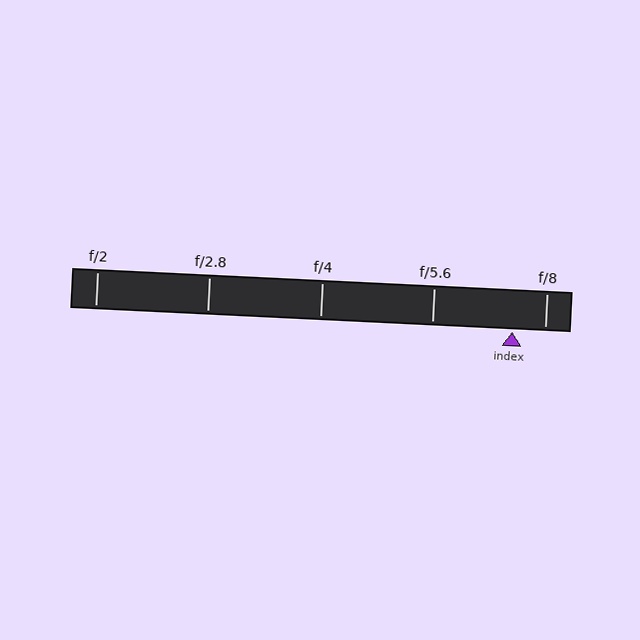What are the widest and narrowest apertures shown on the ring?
The widest aperture shown is f/2 and the narrowest is f/8.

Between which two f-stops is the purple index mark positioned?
The index mark is between f/5.6 and f/8.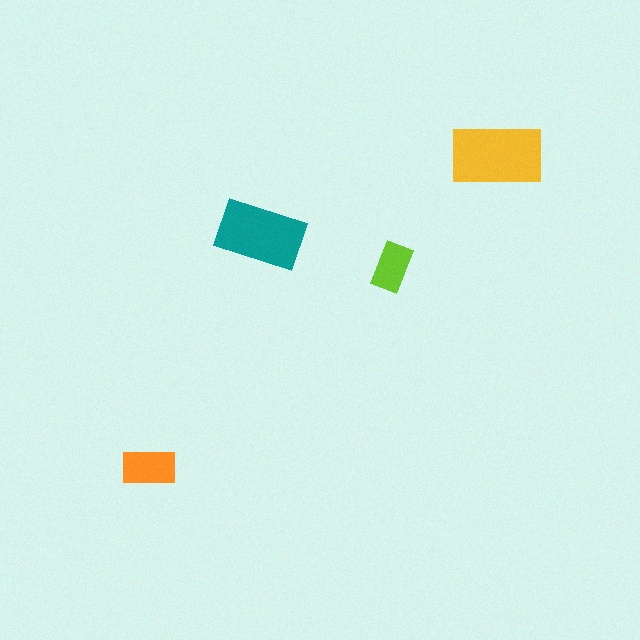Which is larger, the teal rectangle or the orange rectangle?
The teal one.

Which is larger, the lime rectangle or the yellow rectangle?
The yellow one.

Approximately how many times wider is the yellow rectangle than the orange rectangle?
About 1.5 times wider.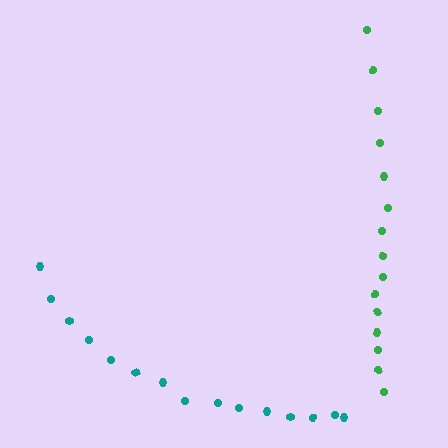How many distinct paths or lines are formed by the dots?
There are 2 distinct paths.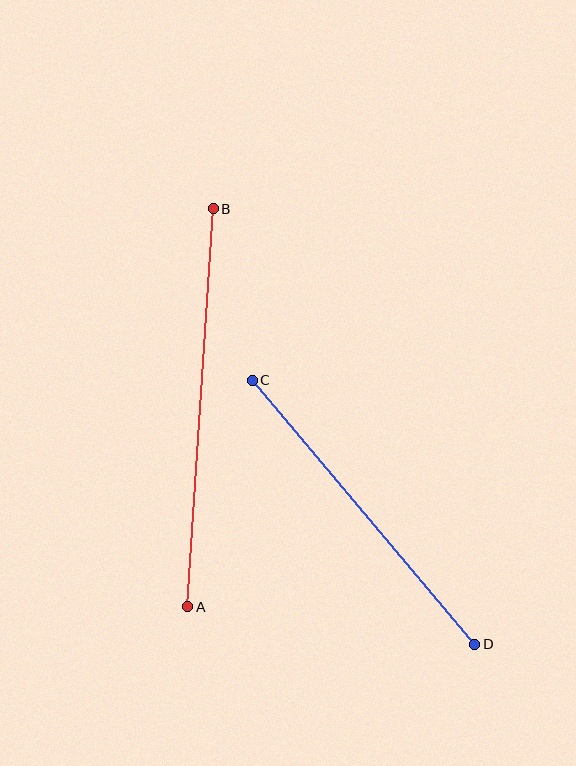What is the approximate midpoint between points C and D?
The midpoint is at approximately (364, 512) pixels.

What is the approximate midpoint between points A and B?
The midpoint is at approximately (201, 408) pixels.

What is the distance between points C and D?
The distance is approximately 345 pixels.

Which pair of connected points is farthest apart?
Points A and B are farthest apart.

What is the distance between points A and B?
The distance is approximately 399 pixels.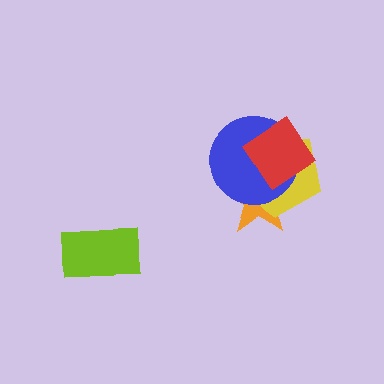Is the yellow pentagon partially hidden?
Yes, it is partially covered by another shape.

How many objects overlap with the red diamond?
3 objects overlap with the red diamond.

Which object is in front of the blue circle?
The red diamond is in front of the blue circle.